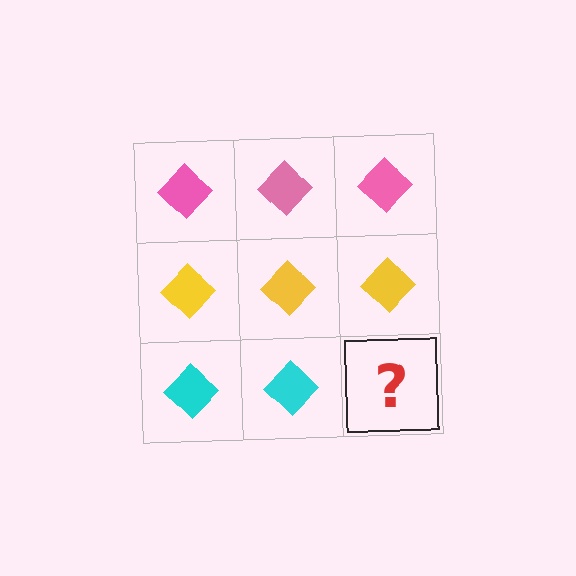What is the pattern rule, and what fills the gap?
The rule is that each row has a consistent color. The gap should be filled with a cyan diamond.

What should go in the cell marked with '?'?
The missing cell should contain a cyan diamond.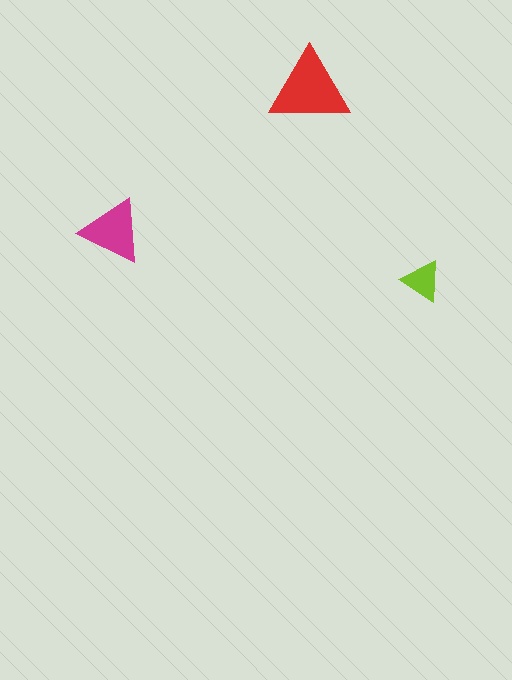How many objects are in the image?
There are 3 objects in the image.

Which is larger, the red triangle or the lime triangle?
The red one.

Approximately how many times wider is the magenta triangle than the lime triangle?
About 1.5 times wider.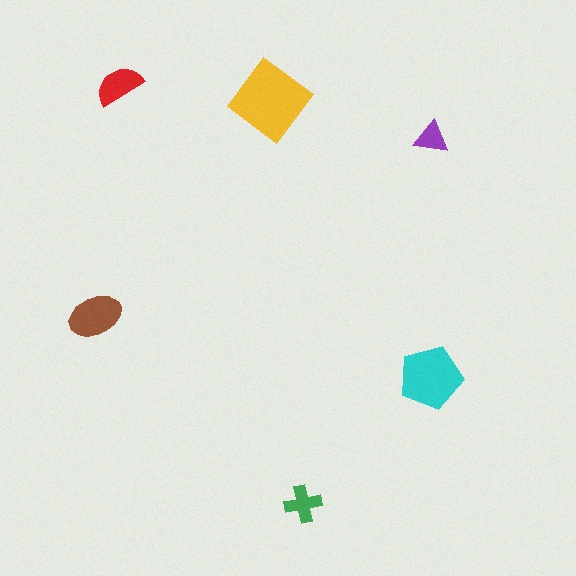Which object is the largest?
The yellow diamond.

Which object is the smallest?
The purple triangle.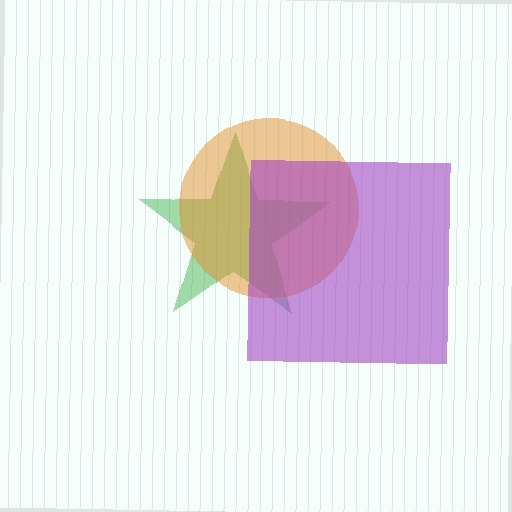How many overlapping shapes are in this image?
There are 3 overlapping shapes in the image.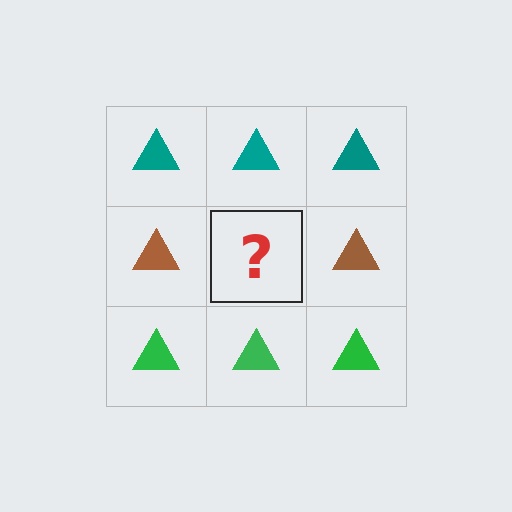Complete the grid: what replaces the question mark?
The question mark should be replaced with a brown triangle.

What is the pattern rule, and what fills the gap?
The rule is that each row has a consistent color. The gap should be filled with a brown triangle.